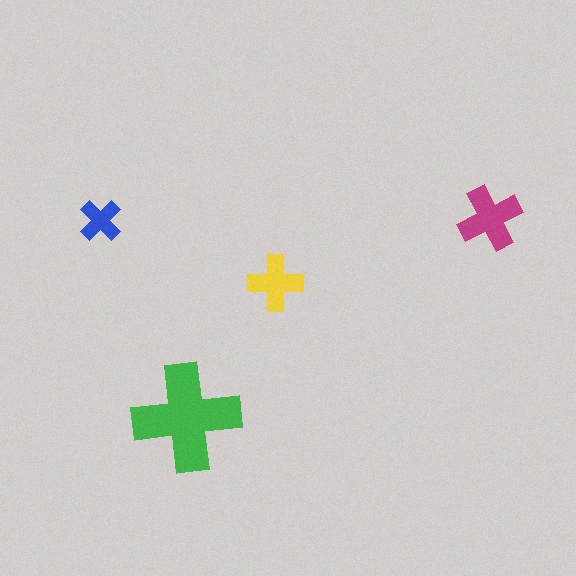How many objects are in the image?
There are 4 objects in the image.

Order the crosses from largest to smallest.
the green one, the magenta one, the yellow one, the blue one.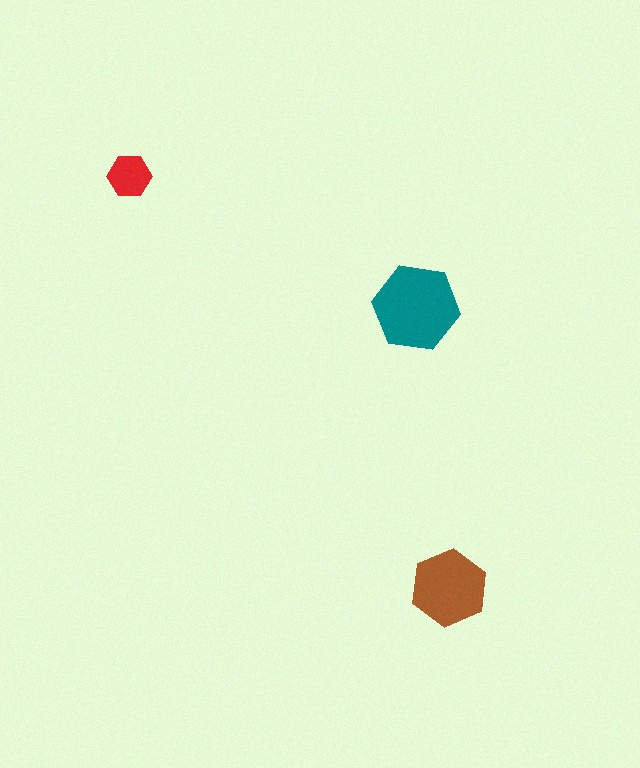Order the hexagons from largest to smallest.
the teal one, the brown one, the red one.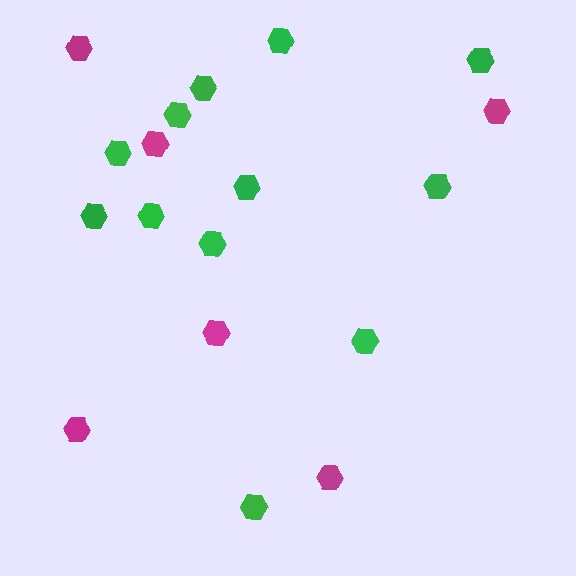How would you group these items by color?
There are 2 groups: one group of green hexagons (12) and one group of magenta hexagons (6).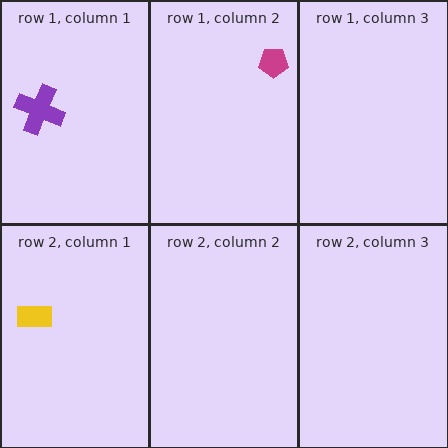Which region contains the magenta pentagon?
The row 1, column 2 region.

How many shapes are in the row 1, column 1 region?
1.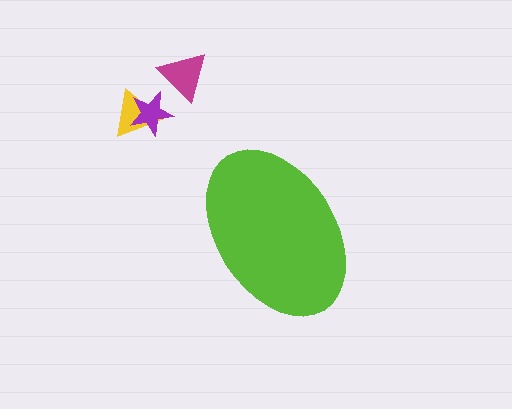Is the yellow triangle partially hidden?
No, the yellow triangle is fully visible.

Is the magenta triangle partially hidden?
No, the magenta triangle is fully visible.